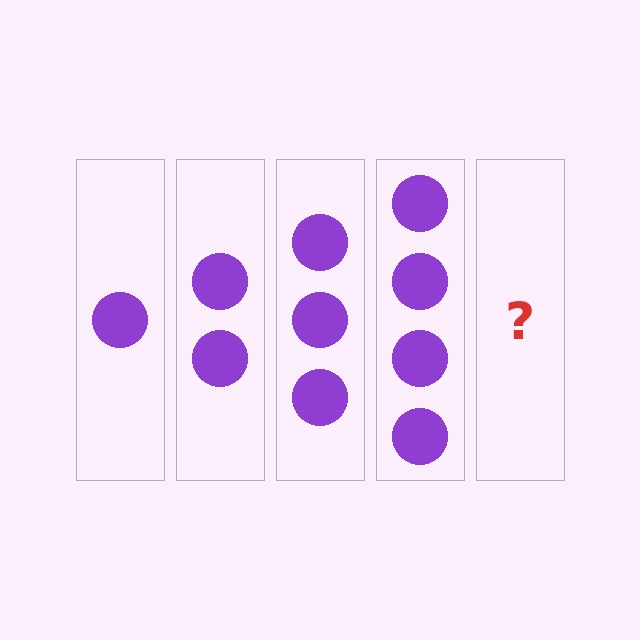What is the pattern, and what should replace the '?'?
The pattern is that each step adds one more circle. The '?' should be 5 circles.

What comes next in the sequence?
The next element should be 5 circles.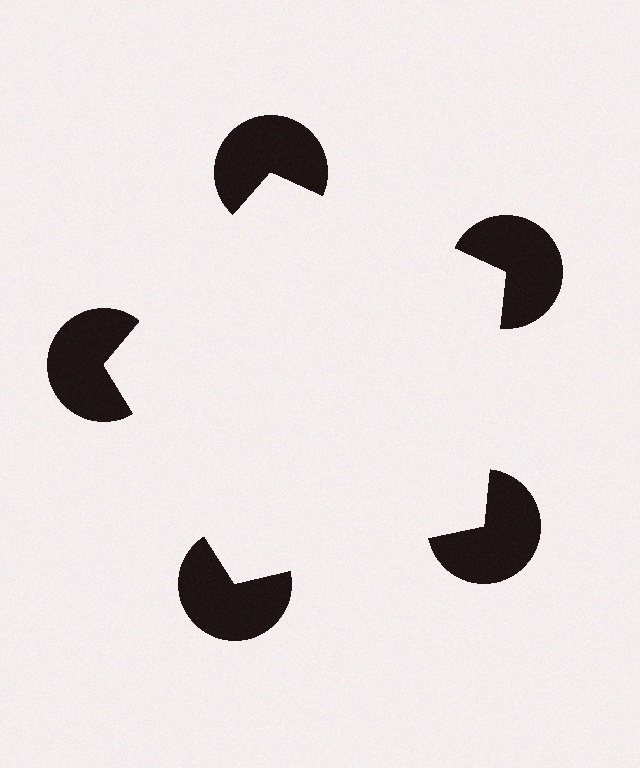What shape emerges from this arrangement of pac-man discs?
An illusory pentagon — its edges are inferred from the aligned wedge cuts in the pac-man discs, not physically drawn.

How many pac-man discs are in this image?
There are 5 — one at each vertex of the illusory pentagon.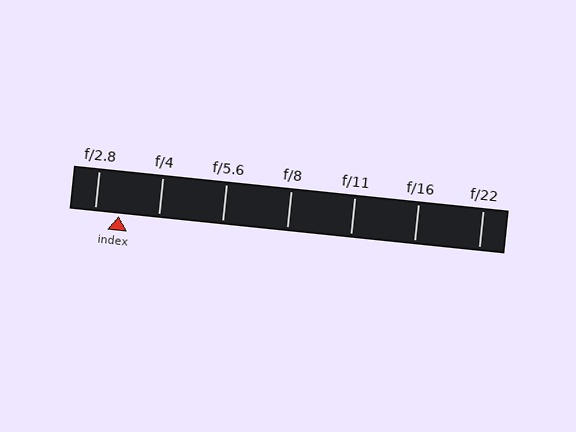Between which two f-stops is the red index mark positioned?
The index mark is between f/2.8 and f/4.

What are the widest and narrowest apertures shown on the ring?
The widest aperture shown is f/2.8 and the narrowest is f/22.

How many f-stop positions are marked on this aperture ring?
There are 7 f-stop positions marked.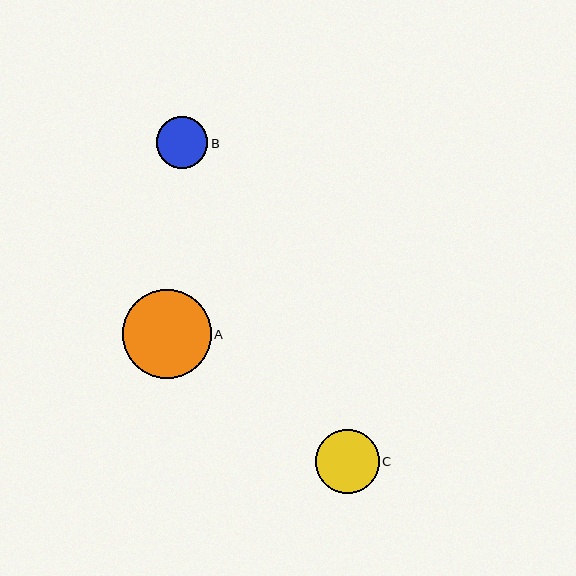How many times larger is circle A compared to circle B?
Circle A is approximately 1.7 times the size of circle B.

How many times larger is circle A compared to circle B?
Circle A is approximately 1.7 times the size of circle B.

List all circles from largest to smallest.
From largest to smallest: A, C, B.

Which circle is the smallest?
Circle B is the smallest with a size of approximately 52 pixels.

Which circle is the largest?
Circle A is the largest with a size of approximately 89 pixels.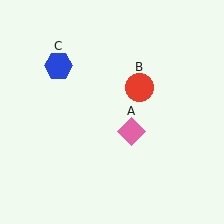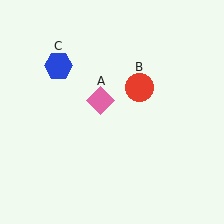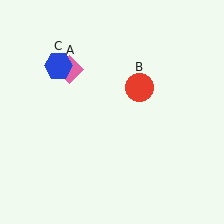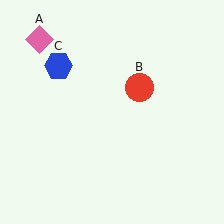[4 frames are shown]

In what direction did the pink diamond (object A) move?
The pink diamond (object A) moved up and to the left.